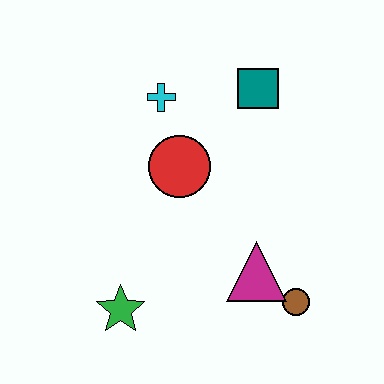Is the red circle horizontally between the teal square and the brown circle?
No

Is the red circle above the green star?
Yes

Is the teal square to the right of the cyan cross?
Yes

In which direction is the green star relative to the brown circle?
The green star is to the left of the brown circle.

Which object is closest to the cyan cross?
The red circle is closest to the cyan cross.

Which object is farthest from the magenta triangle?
The cyan cross is farthest from the magenta triangle.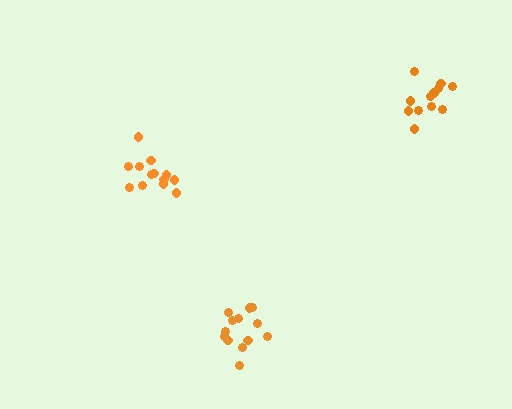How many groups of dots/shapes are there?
There are 3 groups.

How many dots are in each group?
Group 1: 13 dots, Group 2: 13 dots, Group 3: 12 dots (38 total).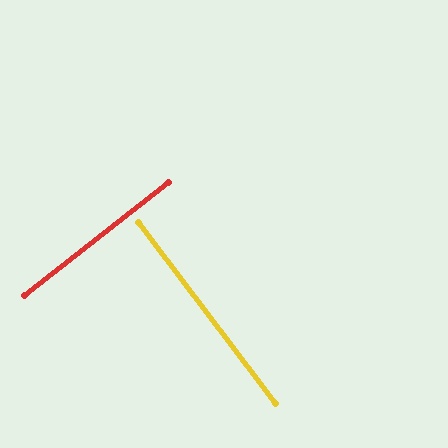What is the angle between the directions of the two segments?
Approximately 89 degrees.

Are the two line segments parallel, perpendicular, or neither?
Perpendicular — they meet at approximately 89°.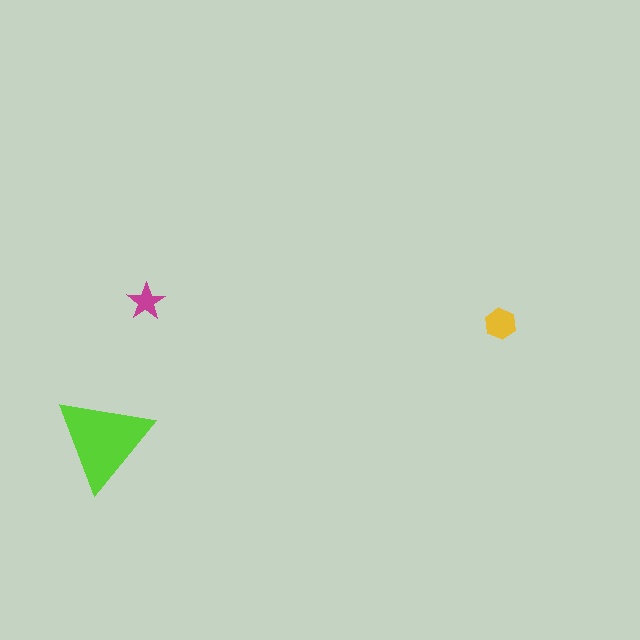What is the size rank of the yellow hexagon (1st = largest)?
2nd.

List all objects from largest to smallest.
The lime triangle, the yellow hexagon, the magenta star.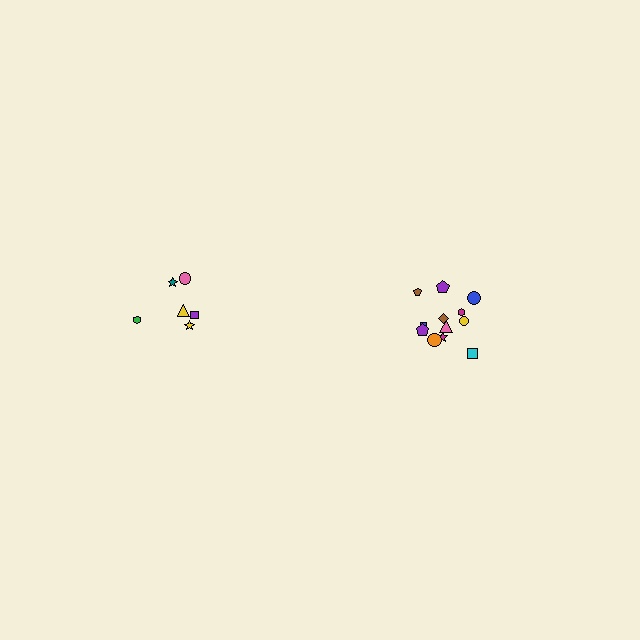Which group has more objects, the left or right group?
The right group.